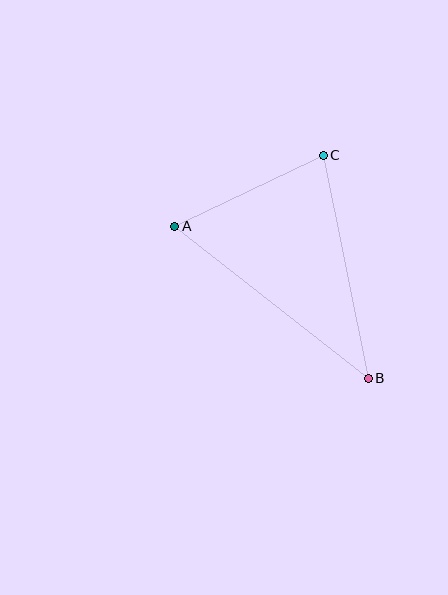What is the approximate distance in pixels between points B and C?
The distance between B and C is approximately 228 pixels.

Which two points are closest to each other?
Points A and C are closest to each other.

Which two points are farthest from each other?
Points A and B are farthest from each other.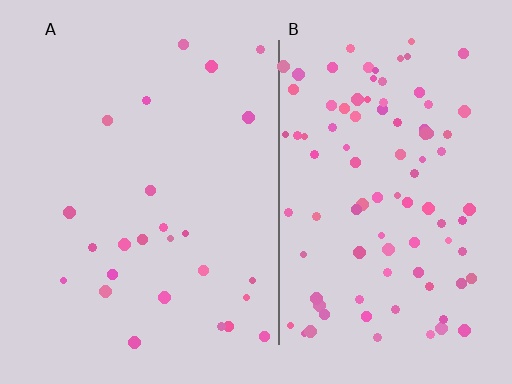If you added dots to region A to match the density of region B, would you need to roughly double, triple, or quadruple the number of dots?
Approximately quadruple.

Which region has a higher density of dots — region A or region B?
B (the right).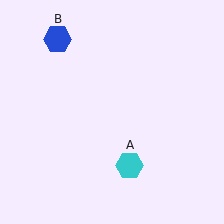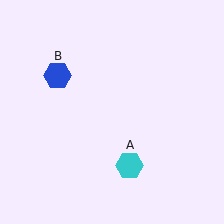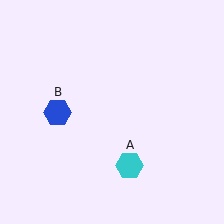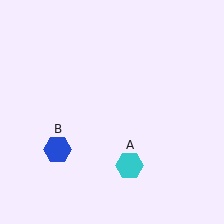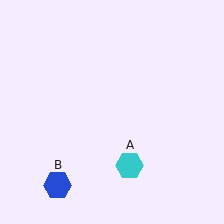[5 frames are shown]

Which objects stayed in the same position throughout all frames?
Cyan hexagon (object A) remained stationary.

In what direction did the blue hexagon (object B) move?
The blue hexagon (object B) moved down.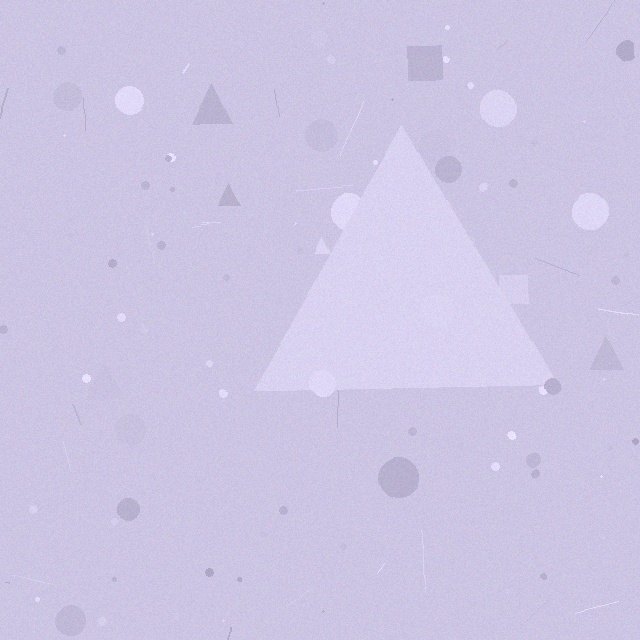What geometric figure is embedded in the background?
A triangle is embedded in the background.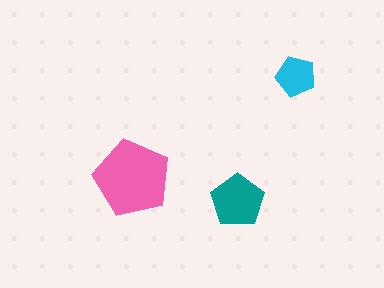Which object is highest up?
The cyan pentagon is topmost.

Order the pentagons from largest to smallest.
the pink one, the teal one, the cyan one.